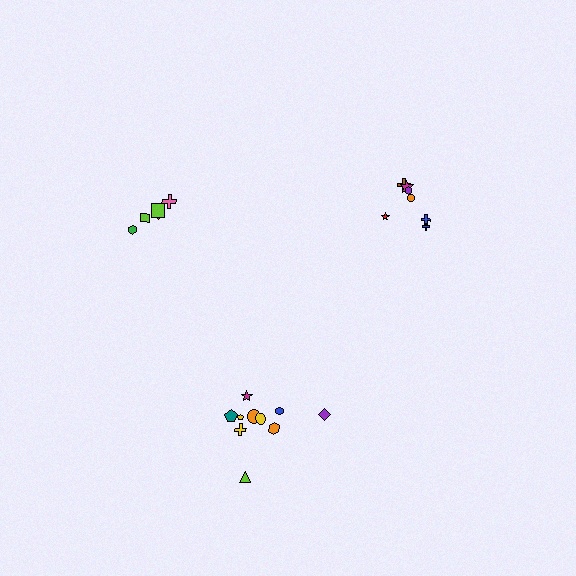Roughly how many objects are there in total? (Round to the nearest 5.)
Roughly 20 objects in total.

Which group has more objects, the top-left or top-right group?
The top-right group.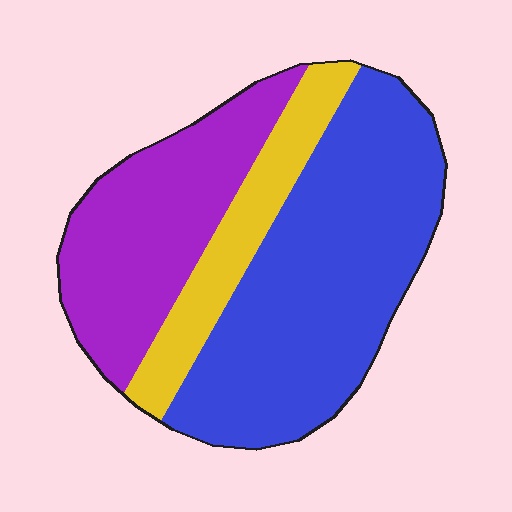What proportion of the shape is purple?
Purple covers 31% of the shape.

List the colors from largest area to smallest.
From largest to smallest: blue, purple, yellow.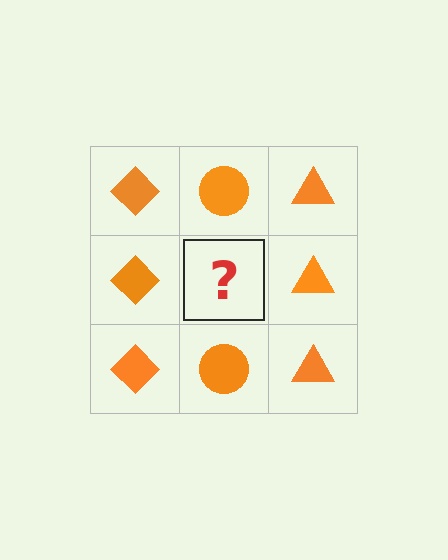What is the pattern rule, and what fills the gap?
The rule is that each column has a consistent shape. The gap should be filled with an orange circle.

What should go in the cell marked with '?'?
The missing cell should contain an orange circle.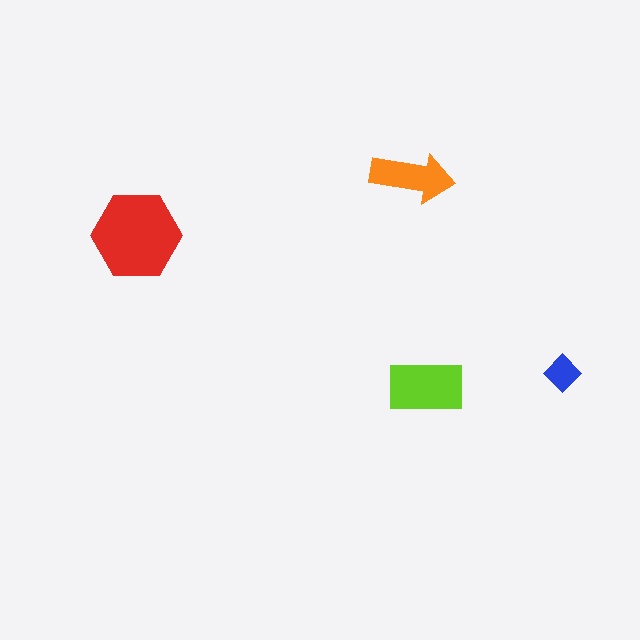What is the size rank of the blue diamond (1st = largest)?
4th.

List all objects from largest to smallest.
The red hexagon, the lime rectangle, the orange arrow, the blue diamond.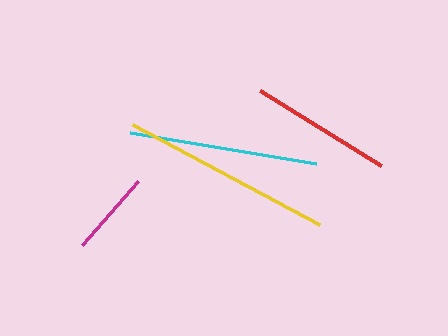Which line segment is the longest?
The yellow line is the longest at approximately 212 pixels.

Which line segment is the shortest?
The magenta line is the shortest at approximately 84 pixels.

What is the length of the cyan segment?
The cyan segment is approximately 189 pixels long.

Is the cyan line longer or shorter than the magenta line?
The cyan line is longer than the magenta line.